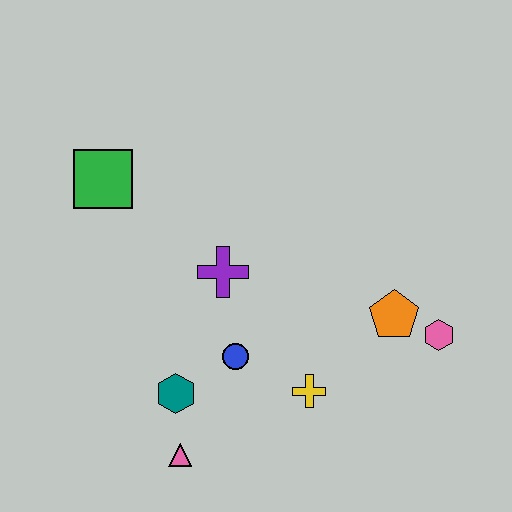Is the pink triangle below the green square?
Yes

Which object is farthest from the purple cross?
The pink hexagon is farthest from the purple cross.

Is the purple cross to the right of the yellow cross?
No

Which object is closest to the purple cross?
The blue circle is closest to the purple cross.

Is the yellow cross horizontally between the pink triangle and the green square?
No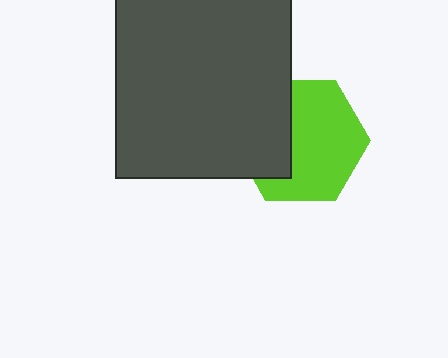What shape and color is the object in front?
The object in front is a dark gray rectangle.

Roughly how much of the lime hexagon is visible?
About half of it is visible (roughly 64%).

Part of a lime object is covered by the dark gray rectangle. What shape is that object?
It is a hexagon.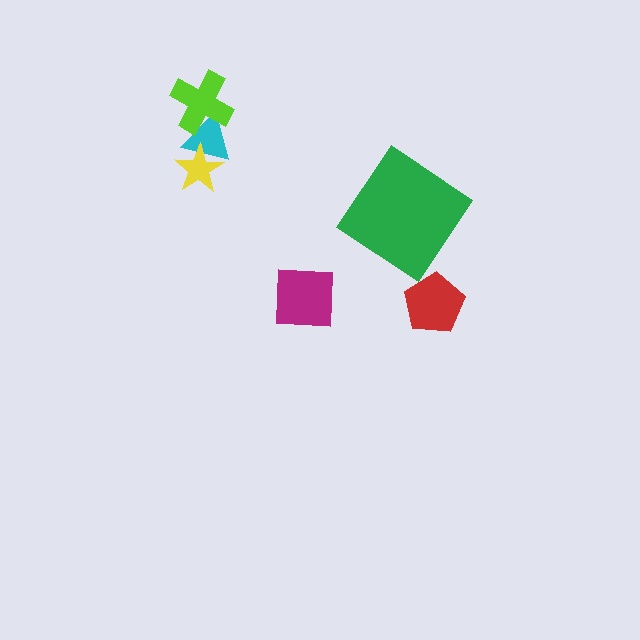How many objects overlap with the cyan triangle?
2 objects overlap with the cyan triangle.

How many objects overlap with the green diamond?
0 objects overlap with the green diamond.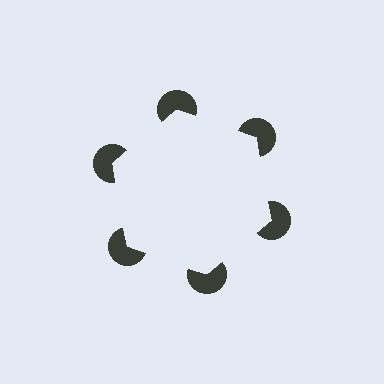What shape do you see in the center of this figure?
An illusory hexagon — its edges are inferred from the aligned wedge cuts in the pac-man discs, not physically drawn.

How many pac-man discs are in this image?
There are 6 — one at each vertex of the illusory hexagon.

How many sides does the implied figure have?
6 sides.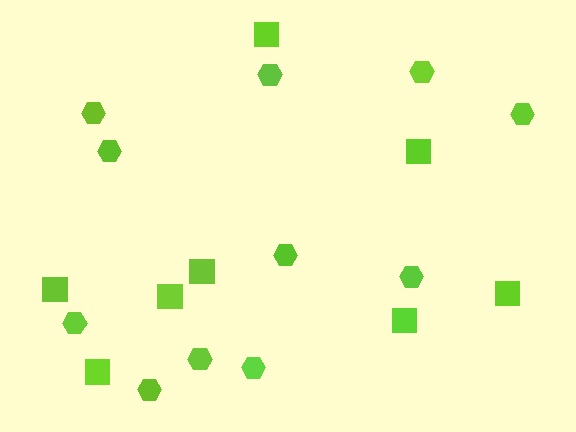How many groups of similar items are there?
There are 2 groups: one group of hexagons (11) and one group of squares (8).